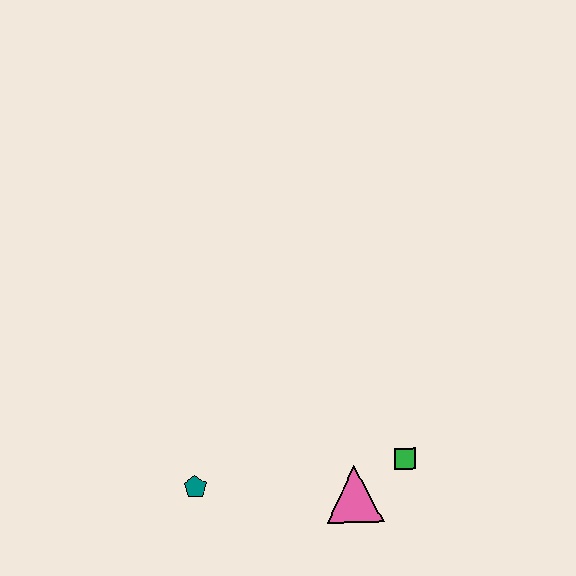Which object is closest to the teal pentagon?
The pink triangle is closest to the teal pentagon.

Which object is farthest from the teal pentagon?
The green square is farthest from the teal pentagon.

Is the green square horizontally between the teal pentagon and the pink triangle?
No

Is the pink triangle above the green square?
No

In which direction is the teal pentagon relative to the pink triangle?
The teal pentagon is to the left of the pink triangle.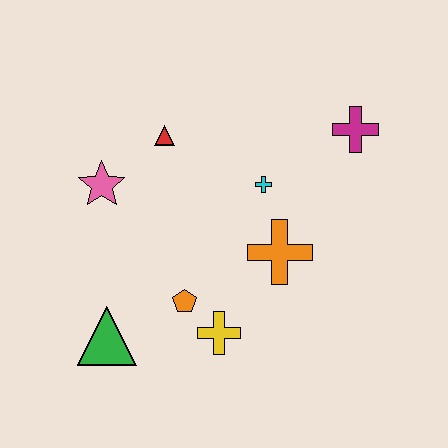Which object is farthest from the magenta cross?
The green triangle is farthest from the magenta cross.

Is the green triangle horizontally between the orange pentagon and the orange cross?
No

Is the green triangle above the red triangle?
No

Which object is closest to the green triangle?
The orange pentagon is closest to the green triangle.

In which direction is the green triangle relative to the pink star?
The green triangle is below the pink star.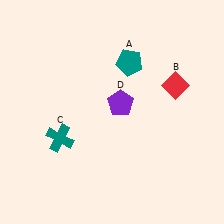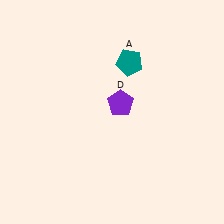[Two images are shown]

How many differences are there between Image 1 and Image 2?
There are 2 differences between the two images.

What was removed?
The teal cross (C), the red diamond (B) were removed in Image 2.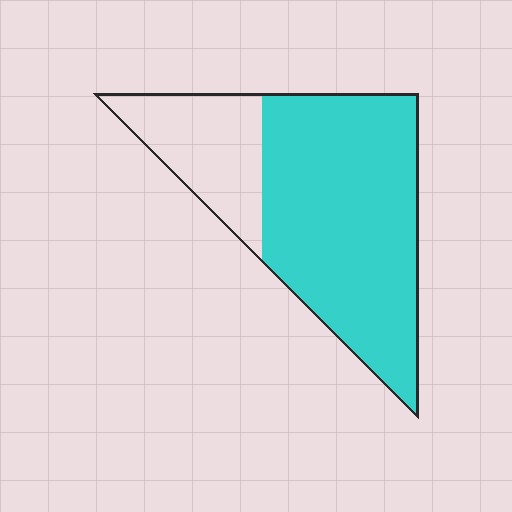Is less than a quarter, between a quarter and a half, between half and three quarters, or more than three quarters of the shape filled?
Between half and three quarters.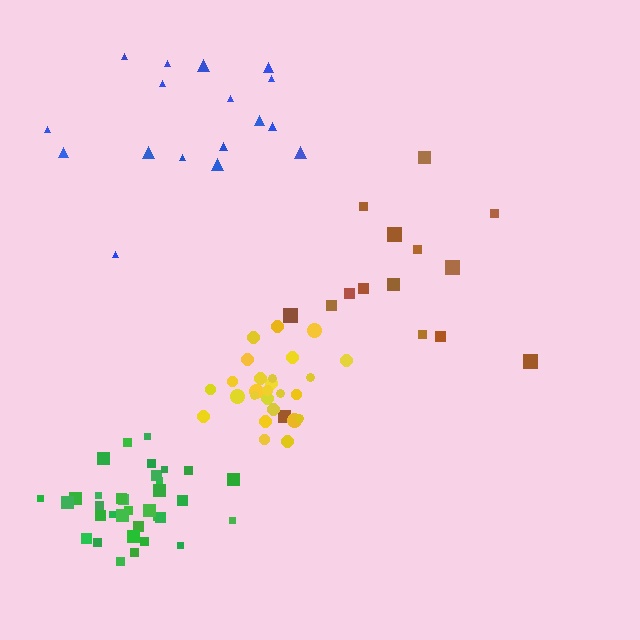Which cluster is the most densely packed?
Green.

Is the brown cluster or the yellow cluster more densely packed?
Yellow.